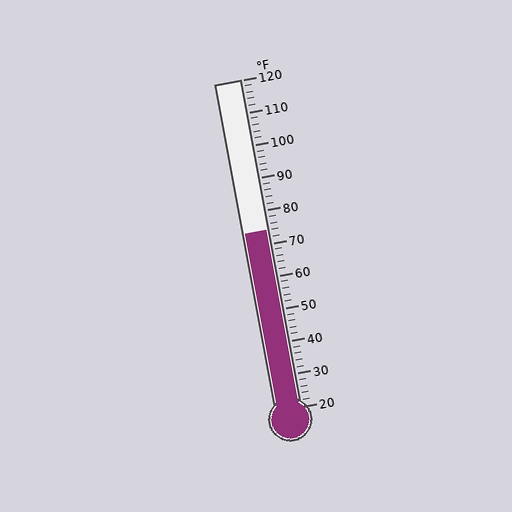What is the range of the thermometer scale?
The thermometer scale ranges from 20°F to 120°F.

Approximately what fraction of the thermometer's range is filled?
The thermometer is filled to approximately 55% of its range.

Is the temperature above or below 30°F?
The temperature is above 30°F.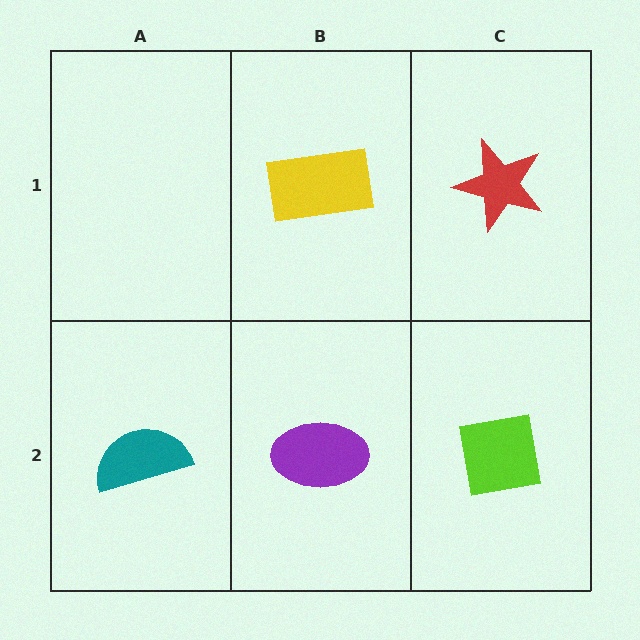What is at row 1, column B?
A yellow rectangle.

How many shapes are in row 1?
2 shapes.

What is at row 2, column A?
A teal semicircle.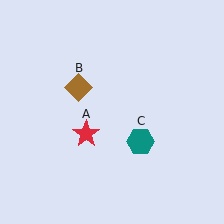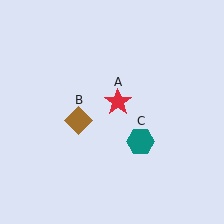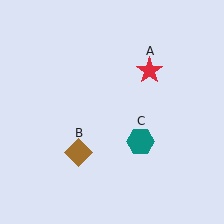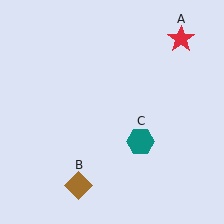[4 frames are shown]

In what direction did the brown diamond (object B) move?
The brown diamond (object B) moved down.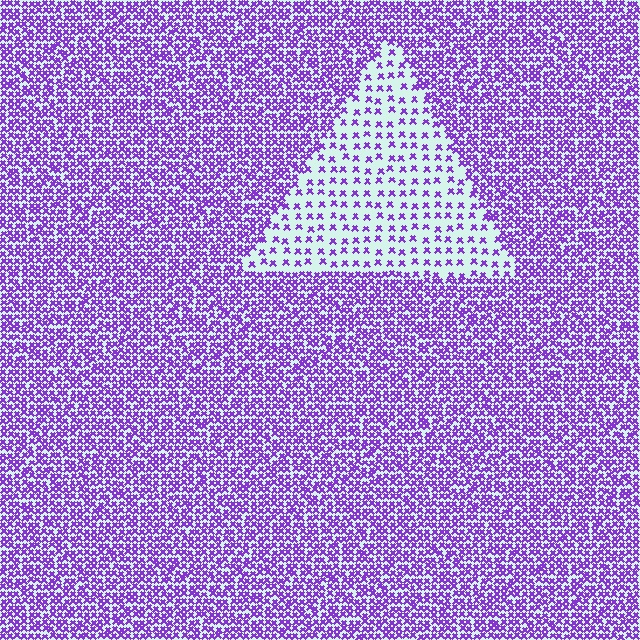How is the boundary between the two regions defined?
The boundary is defined by a change in element density (approximately 2.8x ratio). All elements are the same color, size, and shape.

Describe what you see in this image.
The image contains small purple elements arranged at two different densities. A triangle-shaped region is visible where the elements are less densely packed than the surrounding area.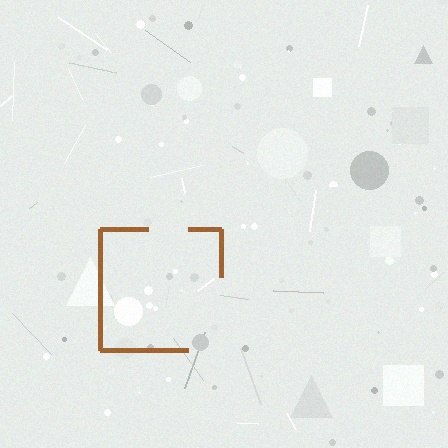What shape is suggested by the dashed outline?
The dashed outline suggests a square.